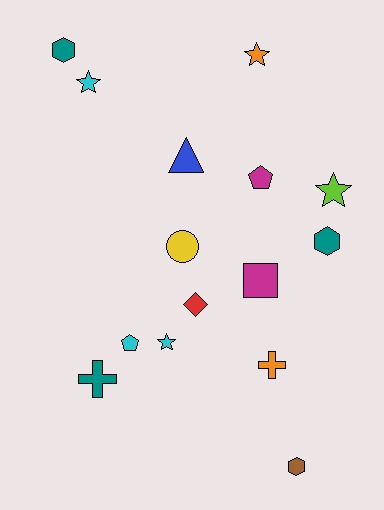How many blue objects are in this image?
There is 1 blue object.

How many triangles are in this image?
There is 1 triangle.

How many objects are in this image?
There are 15 objects.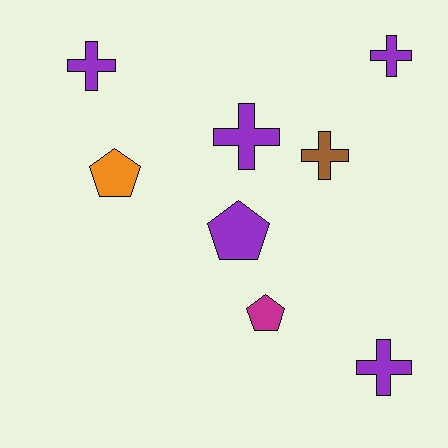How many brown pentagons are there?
There are no brown pentagons.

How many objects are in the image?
There are 8 objects.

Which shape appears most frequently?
Cross, with 5 objects.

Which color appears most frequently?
Purple, with 5 objects.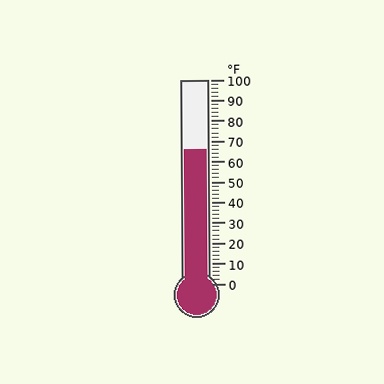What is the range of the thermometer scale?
The thermometer scale ranges from 0°F to 100°F.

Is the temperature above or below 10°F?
The temperature is above 10°F.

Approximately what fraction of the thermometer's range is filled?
The thermometer is filled to approximately 65% of its range.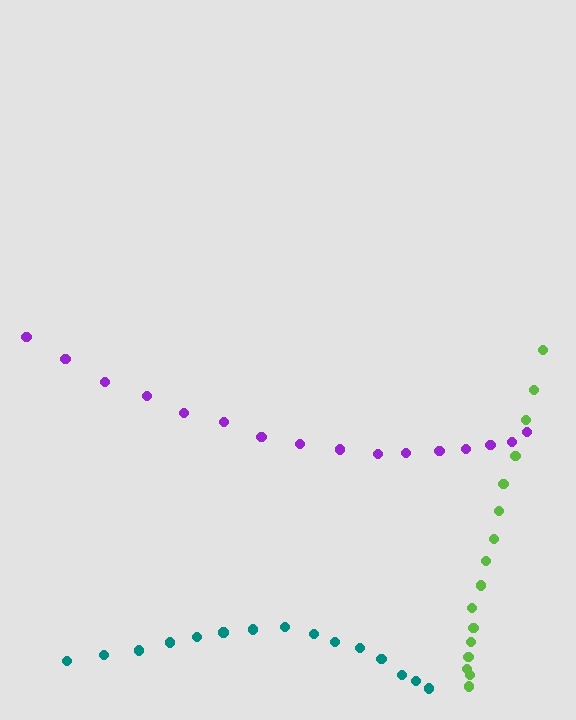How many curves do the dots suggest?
There are 3 distinct paths.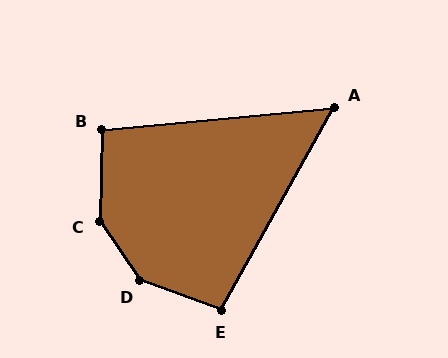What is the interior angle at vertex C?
Approximately 144 degrees (obtuse).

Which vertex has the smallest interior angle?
A, at approximately 55 degrees.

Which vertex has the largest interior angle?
D, at approximately 145 degrees.